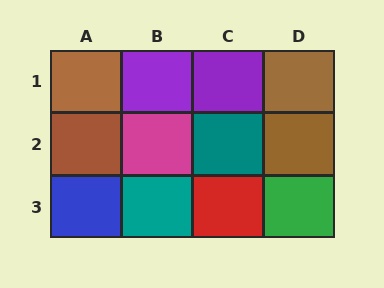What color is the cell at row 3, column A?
Blue.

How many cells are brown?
4 cells are brown.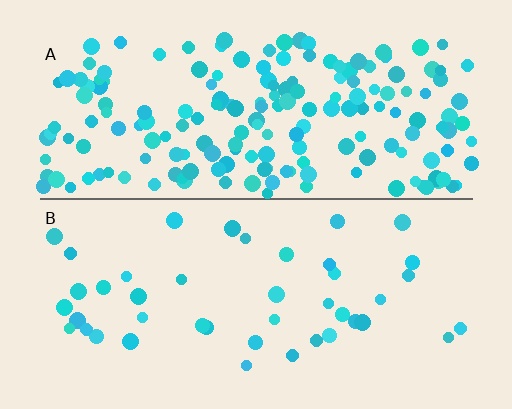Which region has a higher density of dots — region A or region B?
A (the top).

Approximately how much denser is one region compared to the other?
Approximately 4.2× — region A over region B.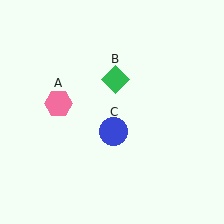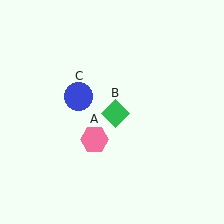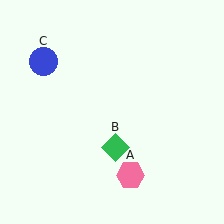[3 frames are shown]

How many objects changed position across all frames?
3 objects changed position: pink hexagon (object A), green diamond (object B), blue circle (object C).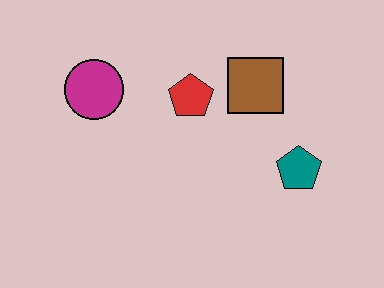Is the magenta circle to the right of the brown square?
No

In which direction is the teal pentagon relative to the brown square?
The teal pentagon is below the brown square.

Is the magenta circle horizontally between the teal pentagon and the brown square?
No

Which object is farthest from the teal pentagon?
The magenta circle is farthest from the teal pentagon.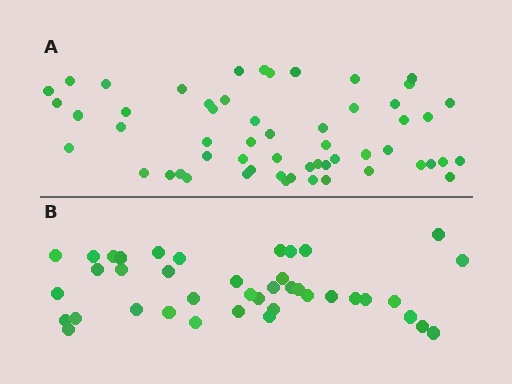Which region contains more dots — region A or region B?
Region A (the top region) has more dots.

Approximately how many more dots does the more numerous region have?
Region A has approximately 15 more dots than region B.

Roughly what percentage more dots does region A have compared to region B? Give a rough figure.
About 40% more.